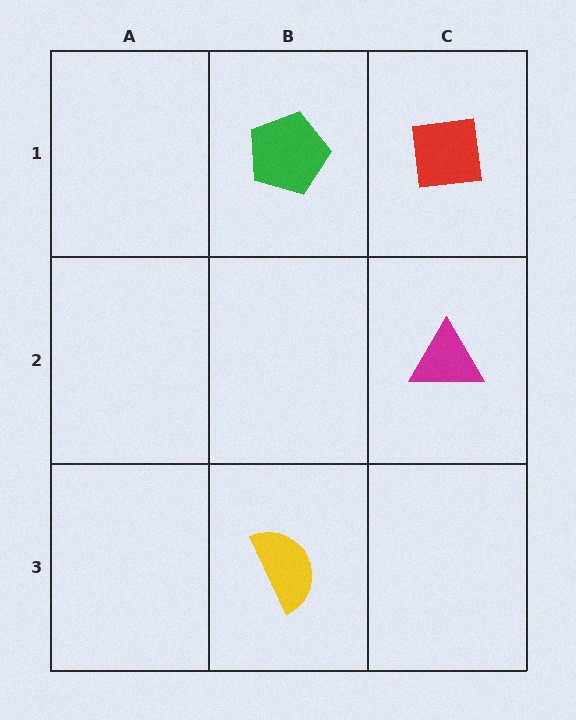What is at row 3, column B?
A yellow semicircle.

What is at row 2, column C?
A magenta triangle.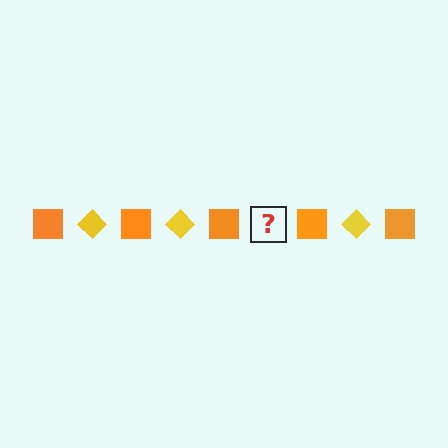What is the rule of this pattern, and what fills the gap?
The rule is that the pattern alternates between orange square and yellow diamond. The gap should be filled with a yellow diamond.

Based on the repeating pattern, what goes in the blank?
The blank should be a yellow diamond.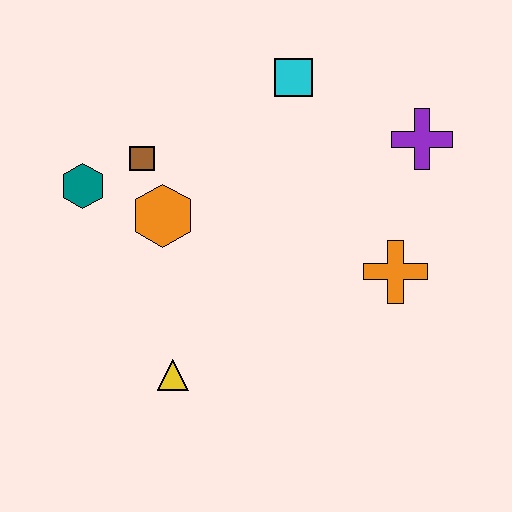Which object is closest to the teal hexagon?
The brown square is closest to the teal hexagon.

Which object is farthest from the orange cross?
The teal hexagon is farthest from the orange cross.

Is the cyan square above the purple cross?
Yes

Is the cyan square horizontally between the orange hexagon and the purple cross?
Yes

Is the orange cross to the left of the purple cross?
Yes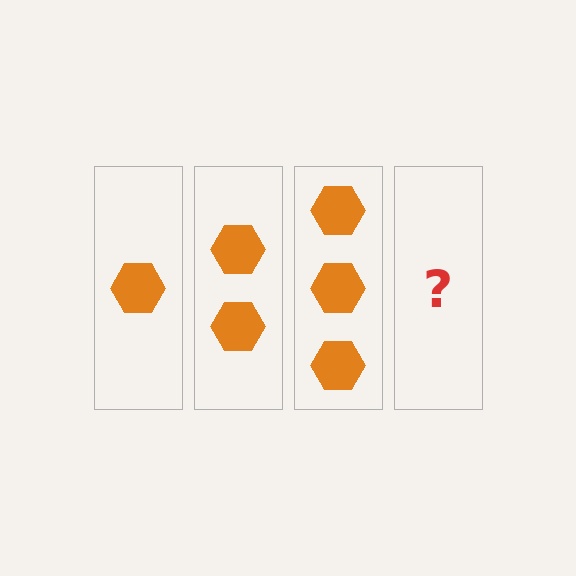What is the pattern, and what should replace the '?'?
The pattern is that each step adds one more hexagon. The '?' should be 4 hexagons.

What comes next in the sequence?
The next element should be 4 hexagons.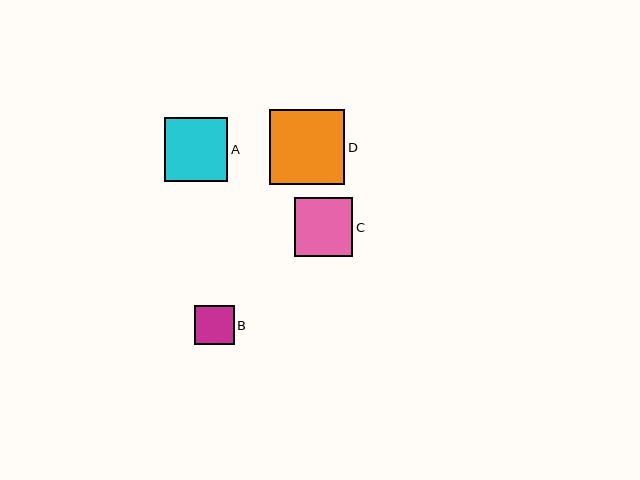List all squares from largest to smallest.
From largest to smallest: D, A, C, B.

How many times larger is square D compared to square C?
Square D is approximately 1.3 times the size of square C.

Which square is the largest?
Square D is the largest with a size of approximately 75 pixels.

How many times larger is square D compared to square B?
Square D is approximately 1.9 times the size of square B.